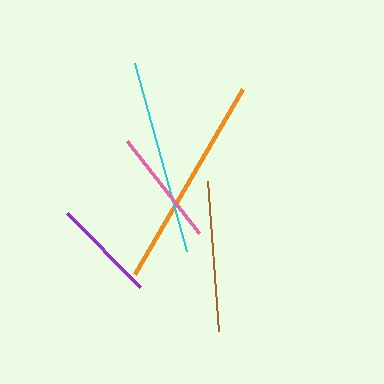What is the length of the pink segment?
The pink segment is approximately 117 pixels long.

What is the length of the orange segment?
The orange segment is approximately 214 pixels long.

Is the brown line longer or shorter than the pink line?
The brown line is longer than the pink line.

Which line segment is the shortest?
The purple line is the shortest at approximately 104 pixels.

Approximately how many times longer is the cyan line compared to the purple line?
The cyan line is approximately 1.9 times the length of the purple line.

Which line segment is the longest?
The orange line is the longest at approximately 214 pixels.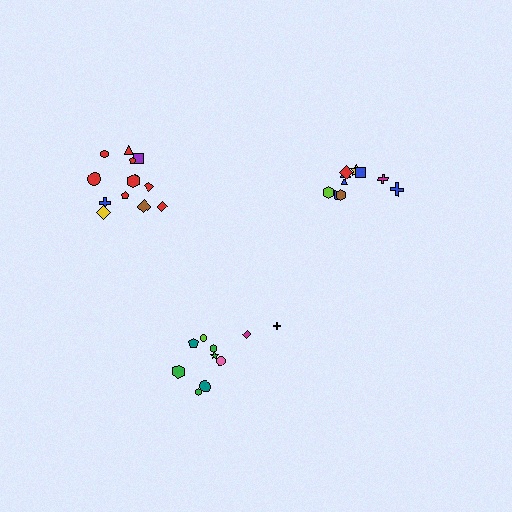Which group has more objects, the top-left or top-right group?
The top-left group.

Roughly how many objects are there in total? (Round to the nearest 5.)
Roughly 30 objects in total.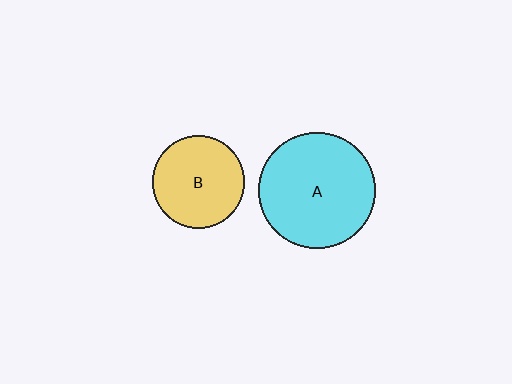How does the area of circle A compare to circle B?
Approximately 1.6 times.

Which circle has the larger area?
Circle A (cyan).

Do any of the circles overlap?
No, none of the circles overlap.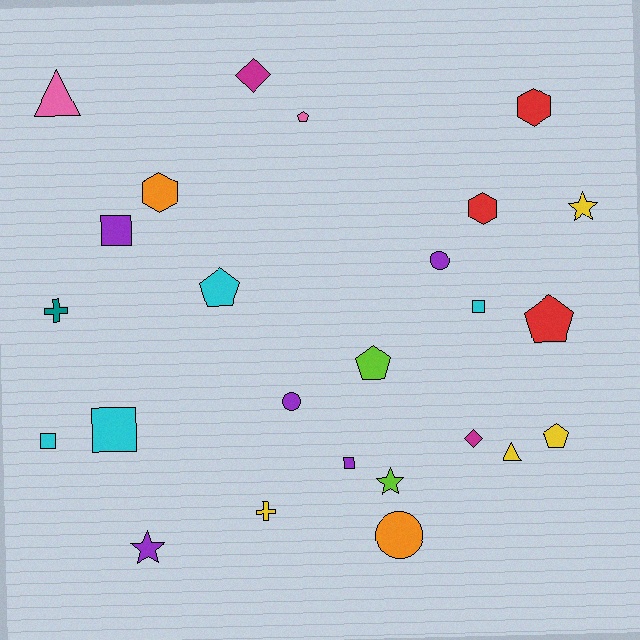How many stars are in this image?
There are 3 stars.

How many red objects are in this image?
There are 3 red objects.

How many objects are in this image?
There are 25 objects.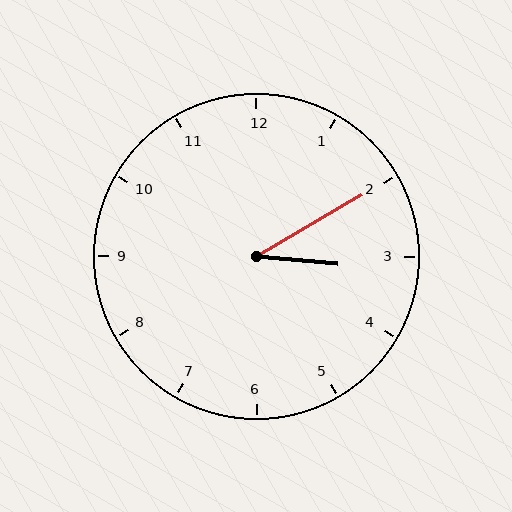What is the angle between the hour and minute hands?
Approximately 35 degrees.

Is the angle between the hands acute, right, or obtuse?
It is acute.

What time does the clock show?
3:10.